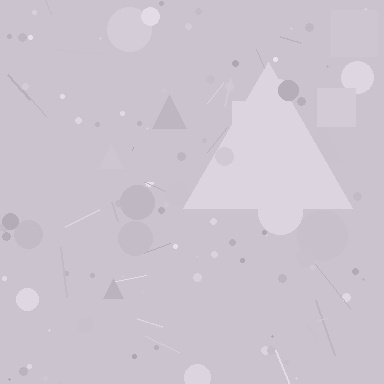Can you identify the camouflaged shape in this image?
The camouflaged shape is a triangle.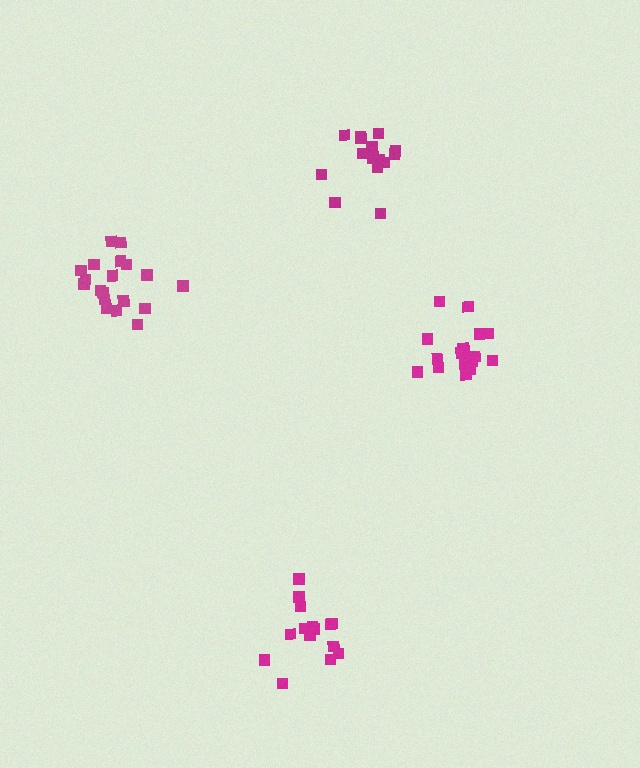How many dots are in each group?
Group 1: 19 dots, Group 2: 15 dots, Group 3: 17 dots, Group 4: 16 dots (67 total).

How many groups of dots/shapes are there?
There are 4 groups.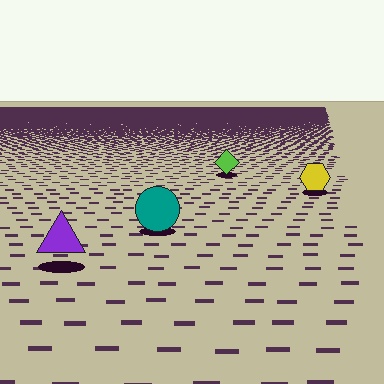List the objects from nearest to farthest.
From nearest to farthest: the purple triangle, the teal circle, the yellow hexagon, the lime diamond.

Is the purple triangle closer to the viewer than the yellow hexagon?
Yes. The purple triangle is closer — you can tell from the texture gradient: the ground texture is coarser near it.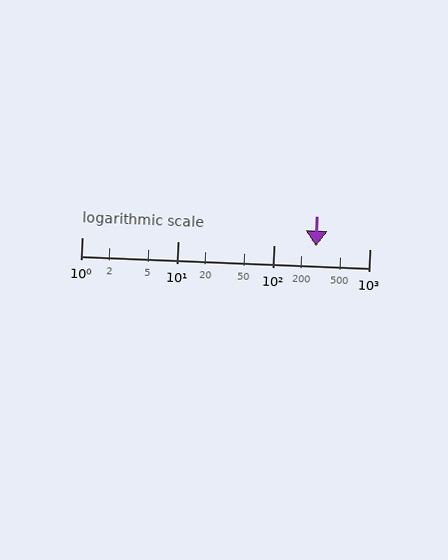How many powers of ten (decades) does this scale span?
The scale spans 3 decades, from 1 to 1000.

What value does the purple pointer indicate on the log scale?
The pointer indicates approximately 280.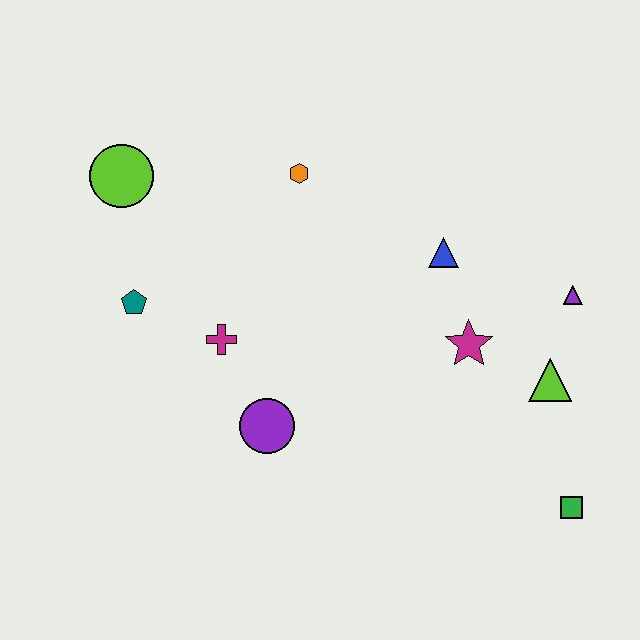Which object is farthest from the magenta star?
The lime circle is farthest from the magenta star.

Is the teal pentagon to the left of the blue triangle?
Yes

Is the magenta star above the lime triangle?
Yes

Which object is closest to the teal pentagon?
The magenta cross is closest to the teal pentagon.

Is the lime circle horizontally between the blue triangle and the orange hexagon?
No